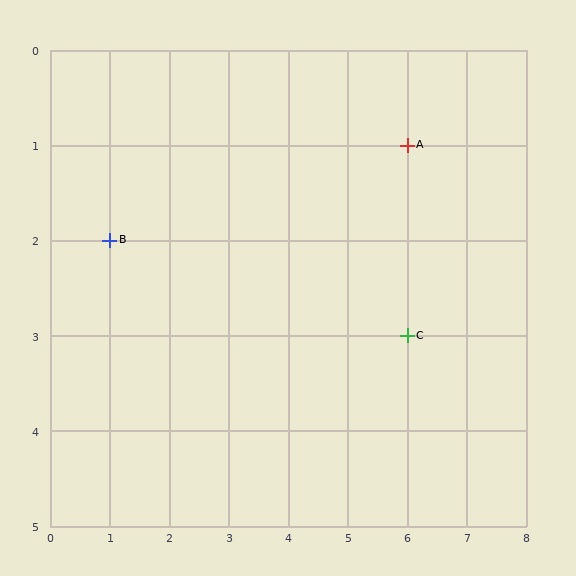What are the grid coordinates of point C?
Point C is at grid coordinates (6, 3).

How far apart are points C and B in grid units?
Points C and B are 5 columns and 1 row apart (about 5.1 grid units diagonally).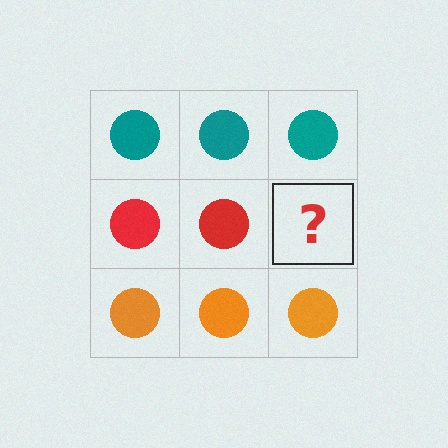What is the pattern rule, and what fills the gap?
The rule is that each row has a consistent color. The gap should be filled with a red circle.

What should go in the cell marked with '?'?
The missing cell should contain a red circle.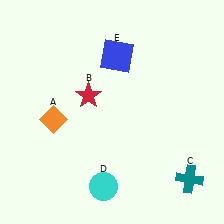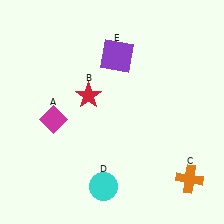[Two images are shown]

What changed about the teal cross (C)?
In Image 1, C is teal. In Image 2, it changed to orange.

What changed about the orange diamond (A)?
In Image 1, A is orange. In Image 2, it changed to magenta.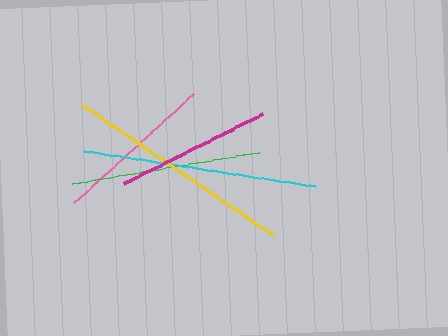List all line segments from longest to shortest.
From longest to shortest: cyan, yellow, green, pink, magenta.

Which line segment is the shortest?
The magenta line is the shortest at approximately 156 pixels.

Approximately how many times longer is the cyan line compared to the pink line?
The cyan line is approximately 1.4 times the length of the pink line.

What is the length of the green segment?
The green segment is approximately 190 pixels long.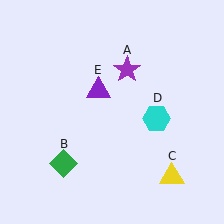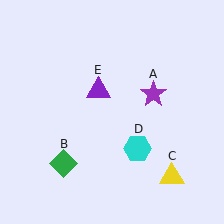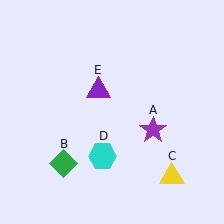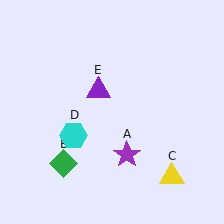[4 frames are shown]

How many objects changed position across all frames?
2 objects changed position: purple star (object A), cyan hexagon (object D).